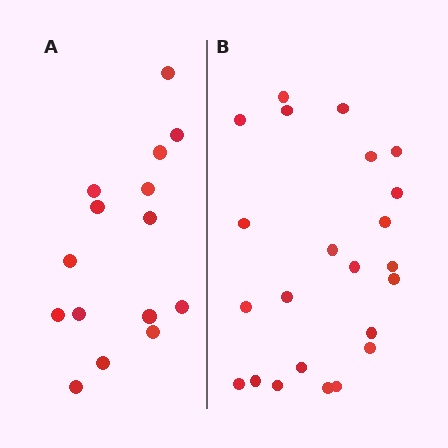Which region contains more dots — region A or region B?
Region B (the right region) has more dots.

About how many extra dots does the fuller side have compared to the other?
Region B has roughly 8 or so more dots than region A.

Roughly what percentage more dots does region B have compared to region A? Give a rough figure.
About 55% more.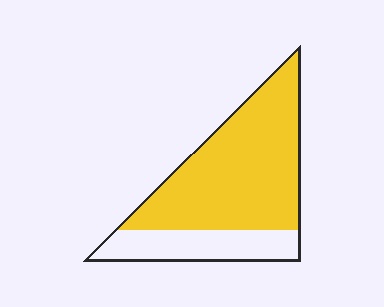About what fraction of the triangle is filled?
About three quarters (3/4).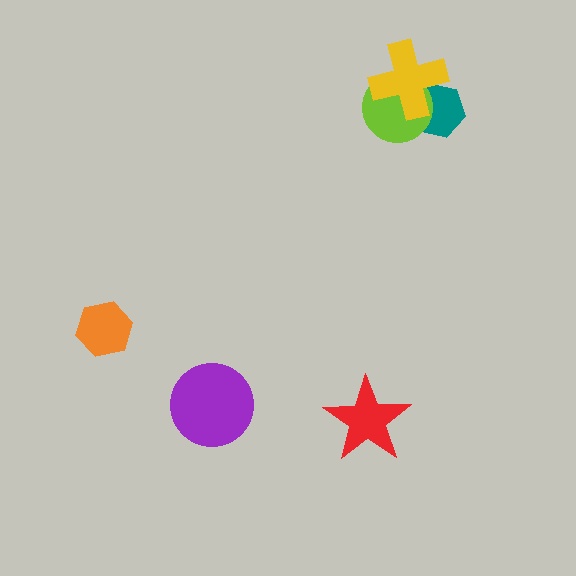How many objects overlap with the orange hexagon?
0 objects overlap with the orange hexagon.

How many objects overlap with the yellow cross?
2 objects overlap with the yellow cross.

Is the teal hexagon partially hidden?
Yes, it is partially covered by another shape.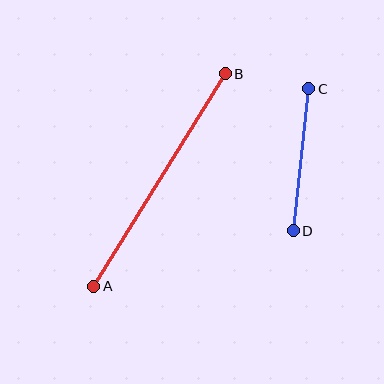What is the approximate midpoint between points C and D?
The midpoint is at approximately (301, 160) pixels.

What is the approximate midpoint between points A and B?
The midpoint is at approximately (159, 180) pixels.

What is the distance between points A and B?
The distance is approximately 250 pixels.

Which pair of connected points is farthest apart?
Points A and B are farthest apart.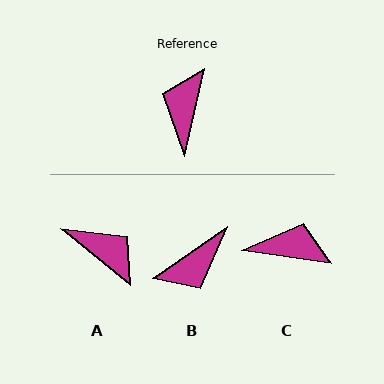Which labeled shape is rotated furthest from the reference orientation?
B, about 137 degrees away.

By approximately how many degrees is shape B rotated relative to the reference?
Approximately 137 degrees counter-clockwise.